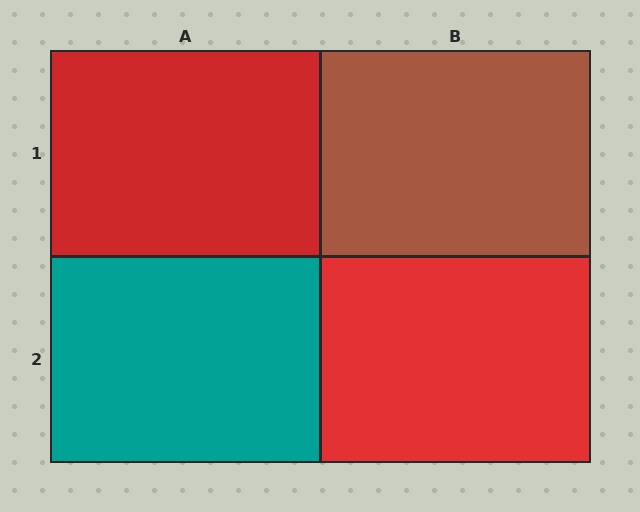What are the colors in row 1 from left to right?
Red, brown.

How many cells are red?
2 cells are red.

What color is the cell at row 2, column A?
Teal.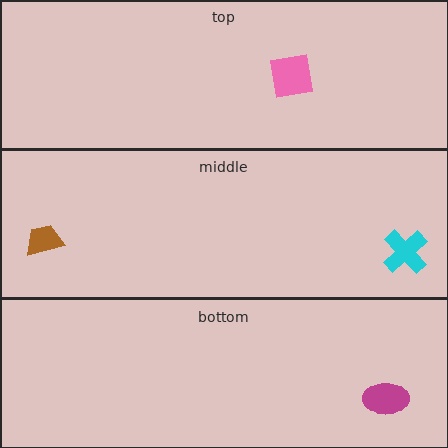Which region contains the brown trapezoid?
The middle region.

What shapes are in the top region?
The pink square.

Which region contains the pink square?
The top region.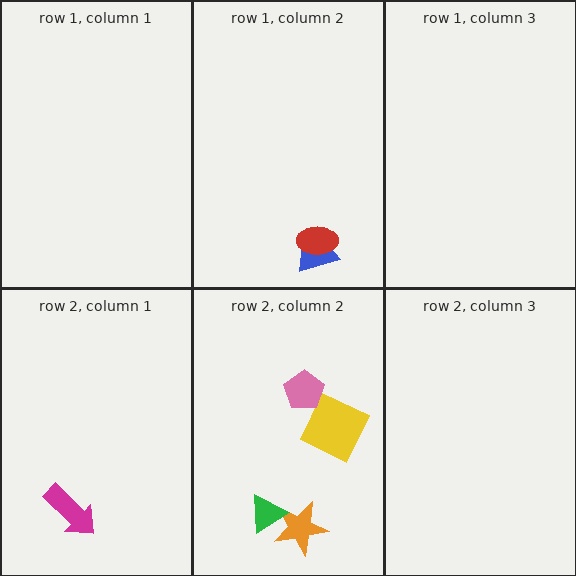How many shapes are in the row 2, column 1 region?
1.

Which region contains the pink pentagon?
The row 2, column 2 region.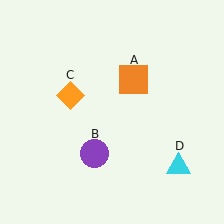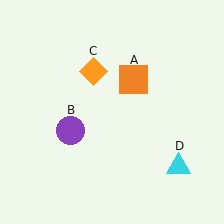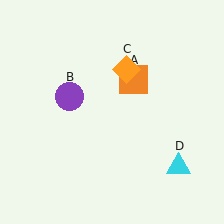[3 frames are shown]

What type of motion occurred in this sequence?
The purple circle (object B), orange diamond (object C) rotated clockwise around the center of the scene.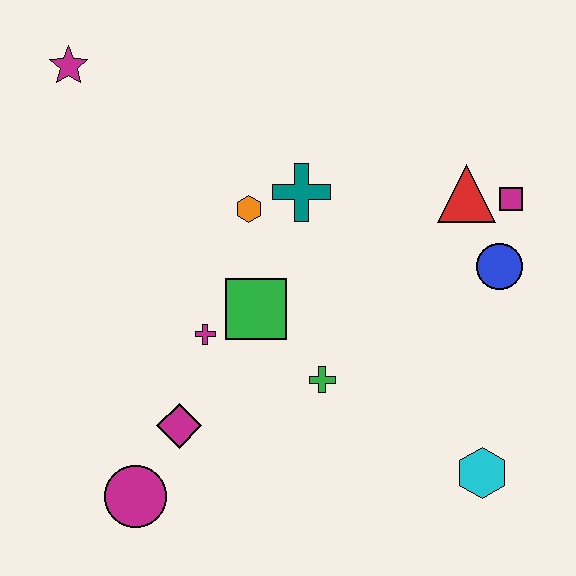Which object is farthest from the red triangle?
The magenta circle is farthest from the red triangle.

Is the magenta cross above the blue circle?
No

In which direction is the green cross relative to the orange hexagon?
The green cross is below the orange hexagon.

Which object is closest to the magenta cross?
The green square is closest to the magenta cross.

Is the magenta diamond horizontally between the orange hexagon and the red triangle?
No